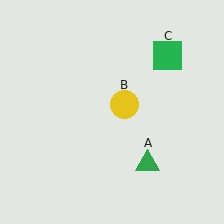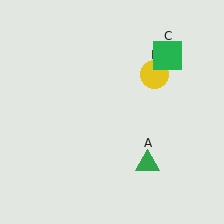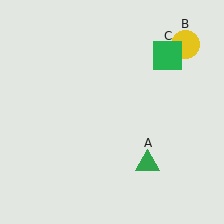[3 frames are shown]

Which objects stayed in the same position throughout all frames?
Green triangle (object A) and green square (object C) remained stationary.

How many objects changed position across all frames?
1 object changed position: yellow circle (object B).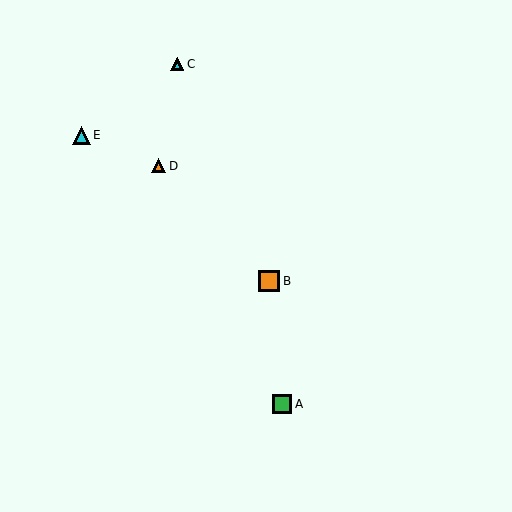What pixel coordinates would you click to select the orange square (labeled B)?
Click at (269, 281) to select the orange square B.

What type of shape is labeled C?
Shape C is a cyan triangle.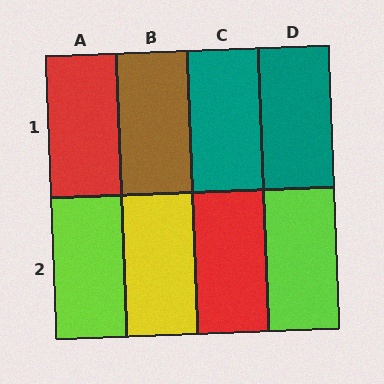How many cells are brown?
1 cell is brown.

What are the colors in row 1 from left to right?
Red, brown, teal, teal.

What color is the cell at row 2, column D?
Lime.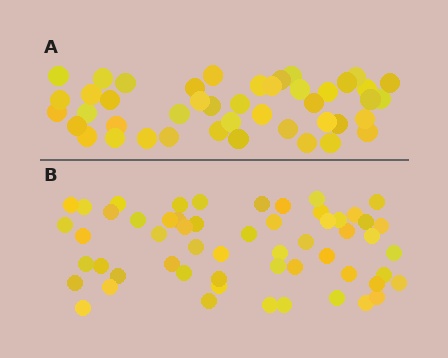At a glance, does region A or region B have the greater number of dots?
Region B (the bottom region) has more dots.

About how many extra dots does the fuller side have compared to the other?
Region B has roughly 12 or so more dots than region A.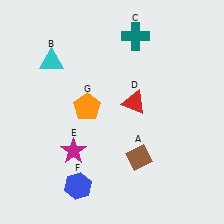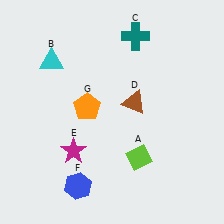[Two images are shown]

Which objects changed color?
A changed from brown to lime. D changed from red to brown.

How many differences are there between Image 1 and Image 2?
There are 2 differences between the two images.